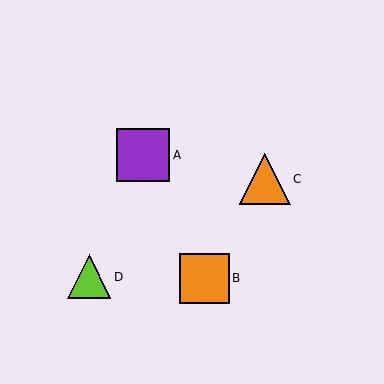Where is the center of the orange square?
The center of the orange square is at (204, 278).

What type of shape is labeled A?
Shape A is a purple square.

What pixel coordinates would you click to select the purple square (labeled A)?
Click at (143, 155) to select the purple square A.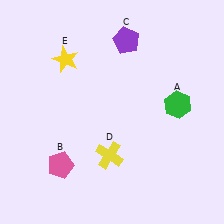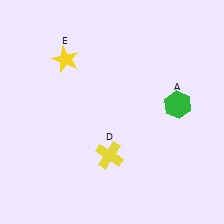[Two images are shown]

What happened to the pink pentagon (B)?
The pink pentagon (B) was removed in Image 2. It was in the bottom-left area of Image 1.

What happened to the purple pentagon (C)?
The purple pentagon (C) was removed in Image 2. It was in the top-right area of Image 1.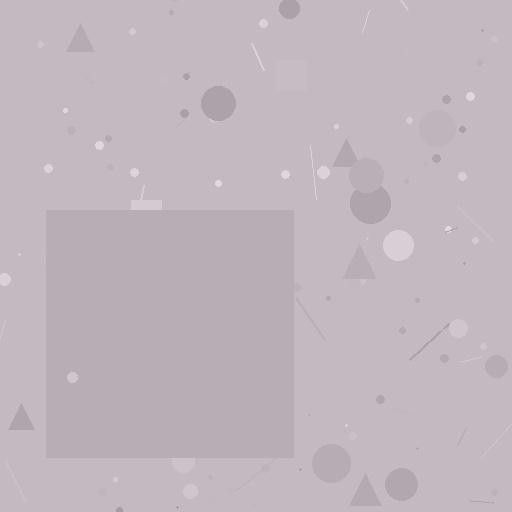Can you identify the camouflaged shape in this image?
The camouflaged shape is a square.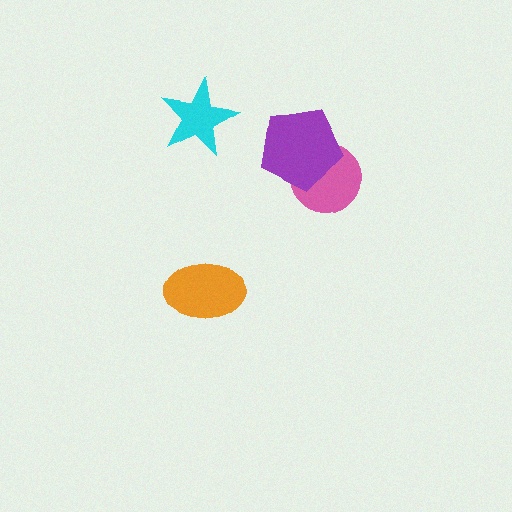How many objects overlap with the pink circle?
1 object overlaps with the pink circle.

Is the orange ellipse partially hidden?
No, no other shape covers it.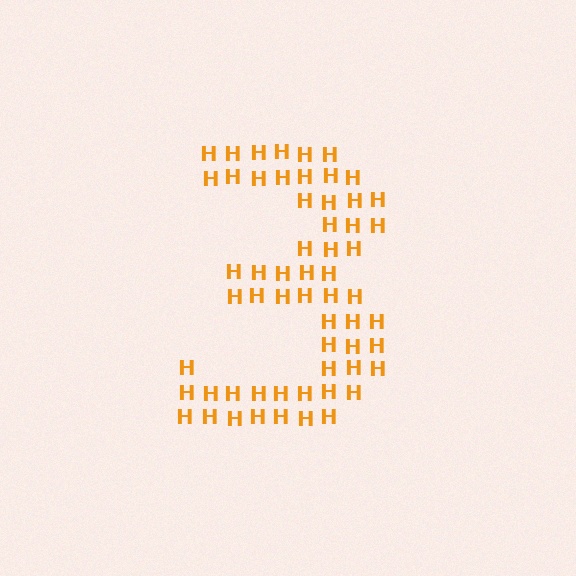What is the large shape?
The large shape is the digit 3.